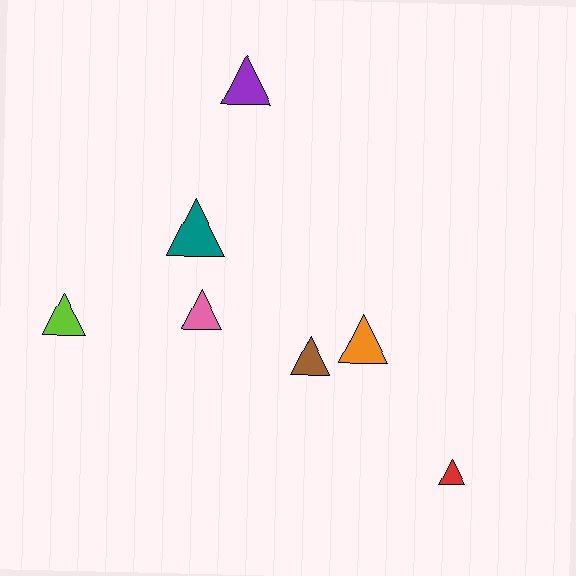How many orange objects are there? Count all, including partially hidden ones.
There is 1 orange object.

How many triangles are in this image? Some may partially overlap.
There are 7 triangles.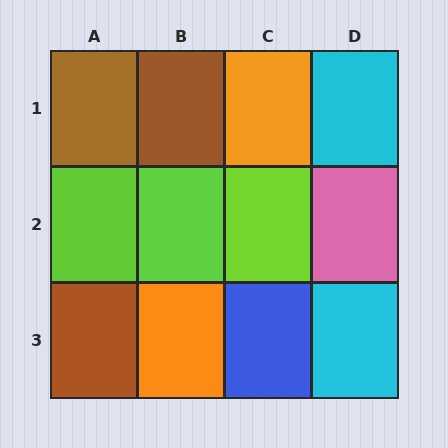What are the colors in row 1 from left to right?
Brown, brown, orange, cyan.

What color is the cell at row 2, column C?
Lime.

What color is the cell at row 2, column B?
Lime.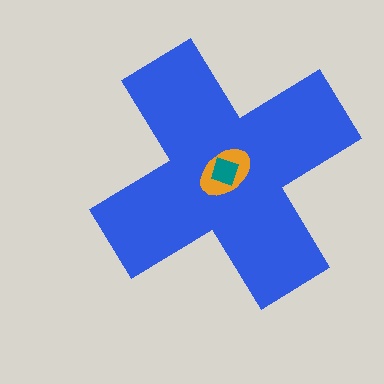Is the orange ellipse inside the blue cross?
Yes.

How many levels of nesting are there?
3.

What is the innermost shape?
The teal diamond.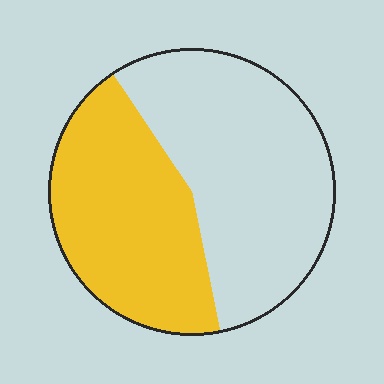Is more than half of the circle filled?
No.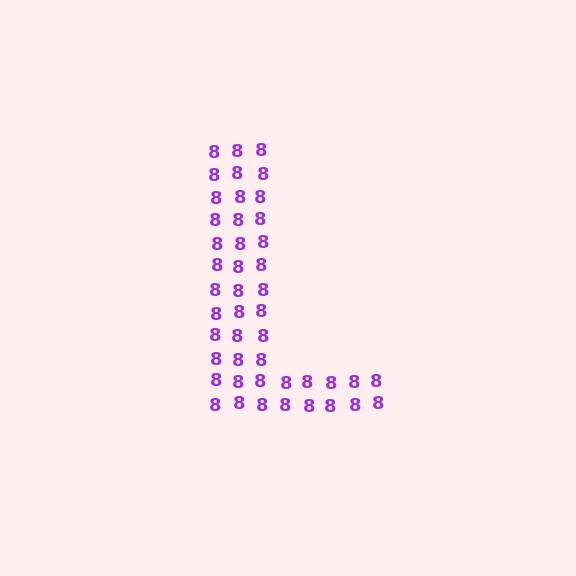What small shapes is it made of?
It is made of small digit 8's.